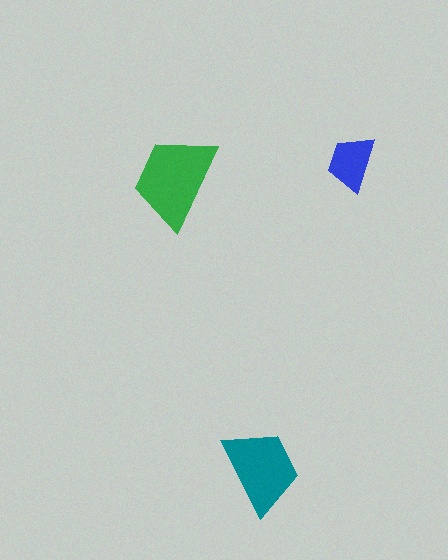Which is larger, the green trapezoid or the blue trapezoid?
The green one.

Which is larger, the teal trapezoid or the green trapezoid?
The green one.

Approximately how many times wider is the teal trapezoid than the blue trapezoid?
About 1.5 times wider.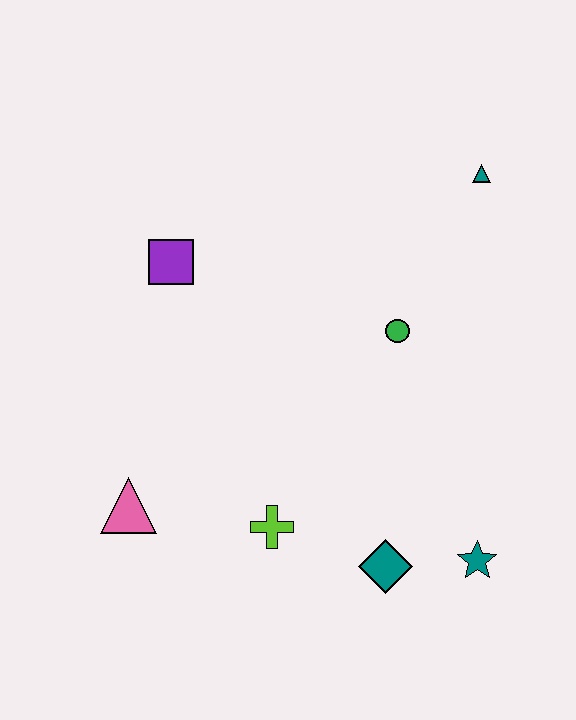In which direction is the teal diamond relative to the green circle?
The teal diamond is below the green circle.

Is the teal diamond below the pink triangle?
Yes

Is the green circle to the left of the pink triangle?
No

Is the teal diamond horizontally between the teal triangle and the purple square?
Yes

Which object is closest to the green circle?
The teal triangle is closest to the green circle.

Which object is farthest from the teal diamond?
The teal triangle is farthest from the teal diamond.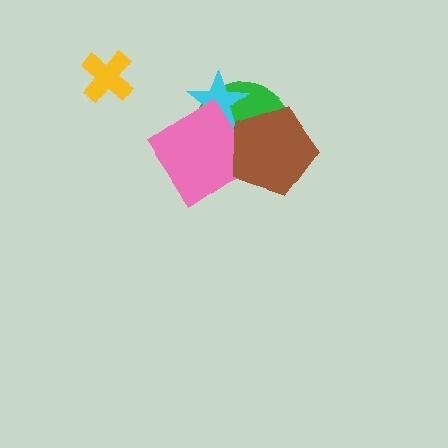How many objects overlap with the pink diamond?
3 objects overlap with the pink diamond.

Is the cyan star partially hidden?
Yes, it is partially covered by another shape.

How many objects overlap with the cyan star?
2 objects overlap with the cyan star.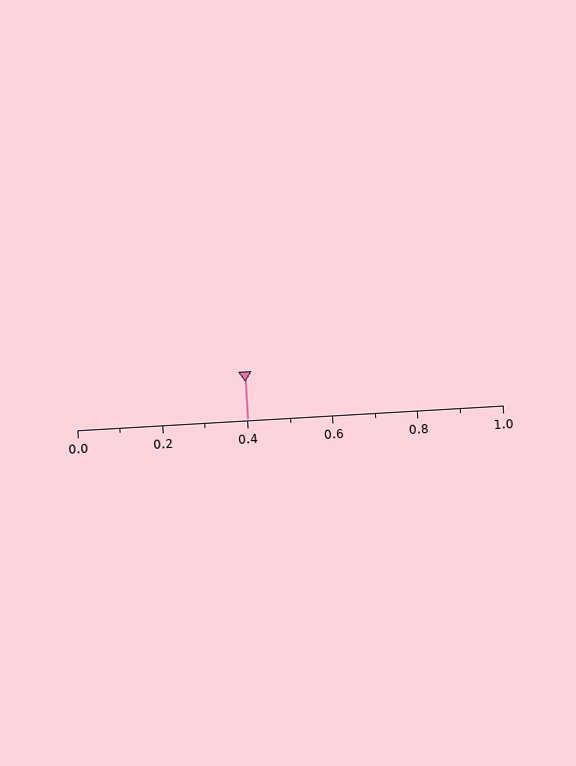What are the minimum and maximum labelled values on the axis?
The axis runs from 0.0 to 1.0.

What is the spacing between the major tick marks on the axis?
The major ticks are spaced 0.2 apart.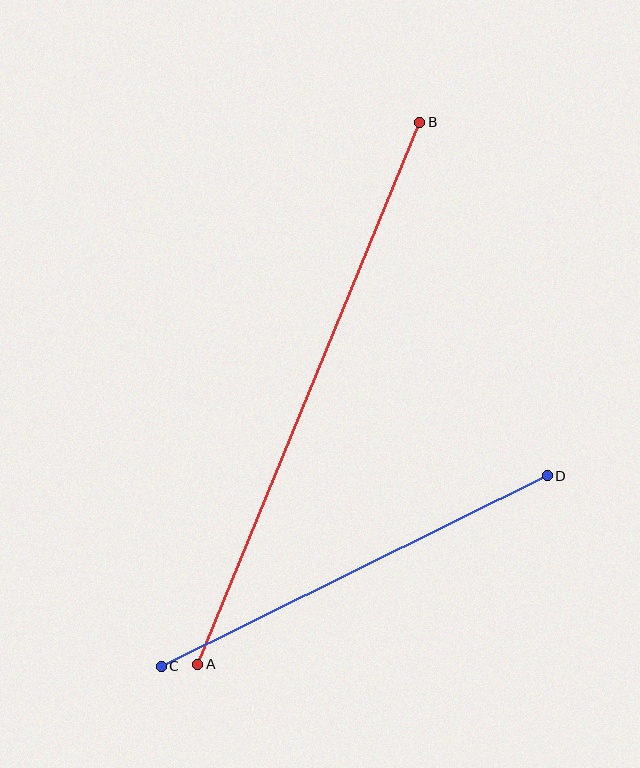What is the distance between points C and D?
The distance is approximately 430 pixels.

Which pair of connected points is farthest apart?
Points A and B are farthest apart.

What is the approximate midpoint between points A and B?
The midpoint is at approximately (309, 393) pixels.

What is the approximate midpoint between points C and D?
The midpoint is at approximately (354, 571) pixels.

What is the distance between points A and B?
The distance is approximately 586 pixels.